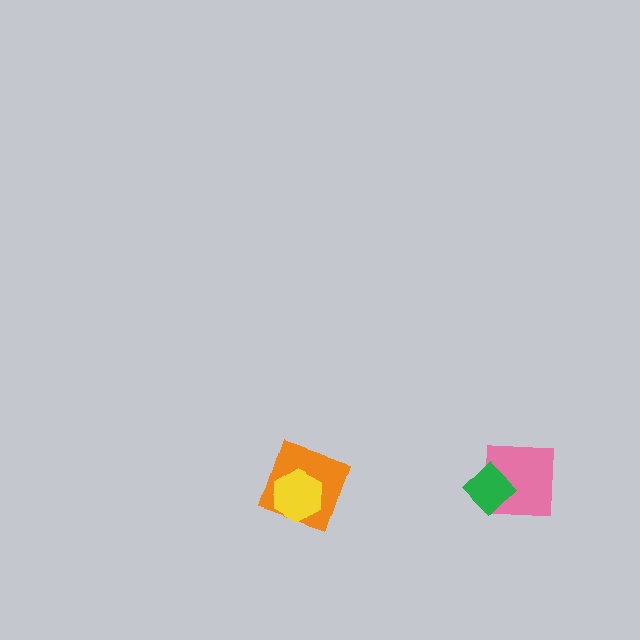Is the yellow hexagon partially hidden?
No, no other shape covers it.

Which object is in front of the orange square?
The yellow hexagon is in front of the orange square.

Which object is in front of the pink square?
The green diamond is in front of the pink square.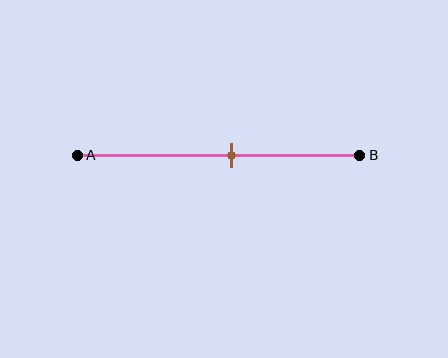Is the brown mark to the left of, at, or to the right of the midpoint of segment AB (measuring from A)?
The brown mark is to the right of the midpoint of segment AB.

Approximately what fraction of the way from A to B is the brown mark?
The brown mark is approximately 55% of the way from A to B.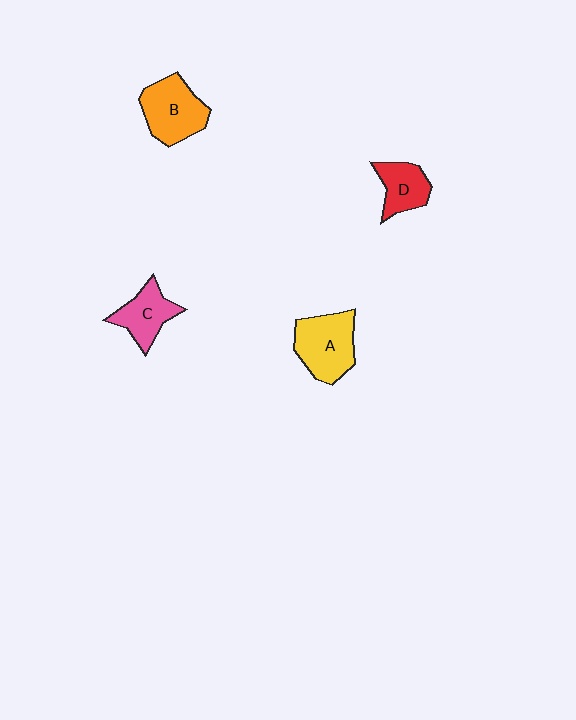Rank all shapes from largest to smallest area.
From largest to smallest: A (yellow), B (orange), C (pink), D (red).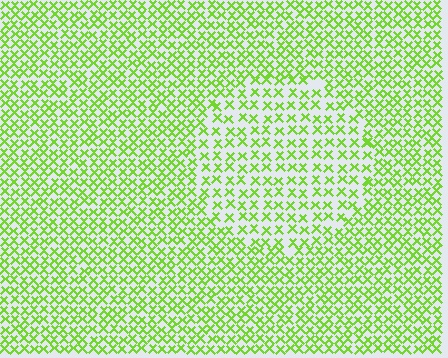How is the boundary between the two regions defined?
The boundary is defined by a change in element density (approximately 1.6x ratio). All elements are the same color, size, and shape.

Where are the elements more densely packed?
The elements are more densely packed outside the circle boundary.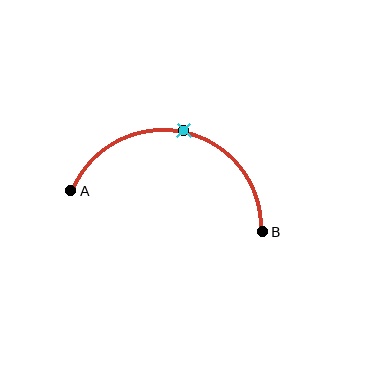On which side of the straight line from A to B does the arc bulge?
The arc bulges above the straight line connecting A and B.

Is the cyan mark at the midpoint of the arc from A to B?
Yes. The cyan mark lies on the arc at equal arc-length from both A and B — it is the arc midpoint.